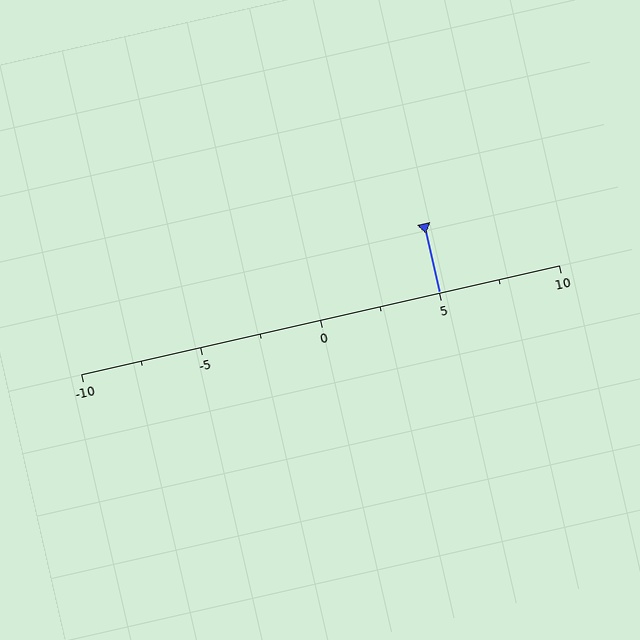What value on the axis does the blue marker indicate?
The marker indicates approximately 5.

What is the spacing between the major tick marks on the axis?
The major ticks are spaced 5 apart.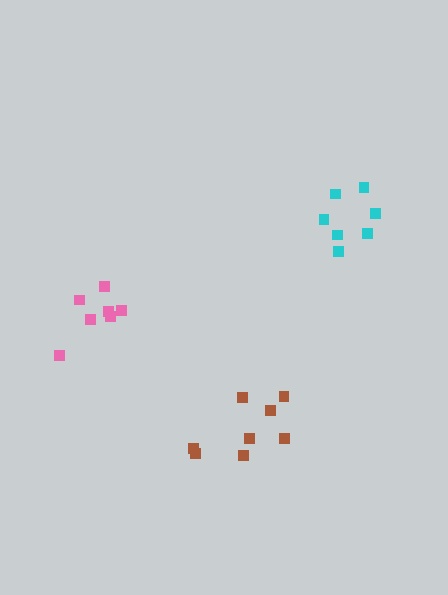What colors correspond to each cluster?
The clusters are colored: brown, cyan, pink.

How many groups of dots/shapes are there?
There are 3 groups.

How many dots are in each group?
Group 1: 8 dots, Group 2: 7 dots, Group 3: 7 dots (22 total).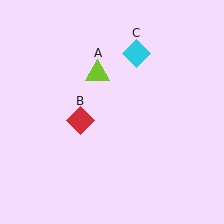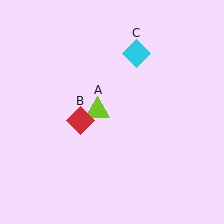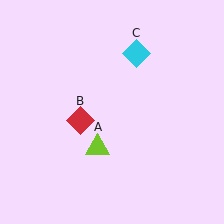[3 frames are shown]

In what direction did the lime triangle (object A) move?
The lime triangle (object A) moved down.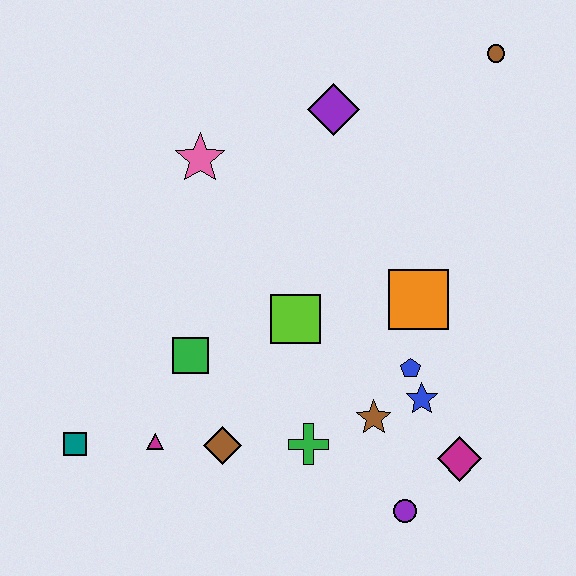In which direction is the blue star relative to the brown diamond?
The blue star is to the right of the brown diamond.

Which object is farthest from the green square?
The brown circle is farthest from the green square.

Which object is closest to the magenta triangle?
The brown diamond is closest to the magenta triangle.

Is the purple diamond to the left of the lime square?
No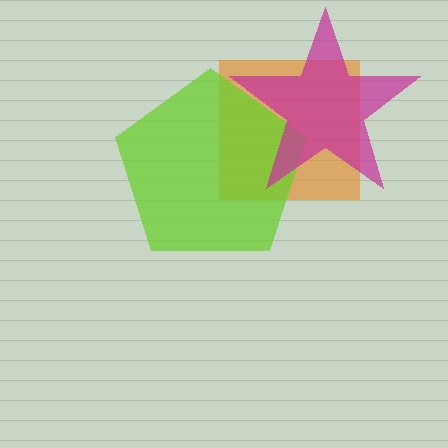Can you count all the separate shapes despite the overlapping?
Yes, there are 3 separate shapes.